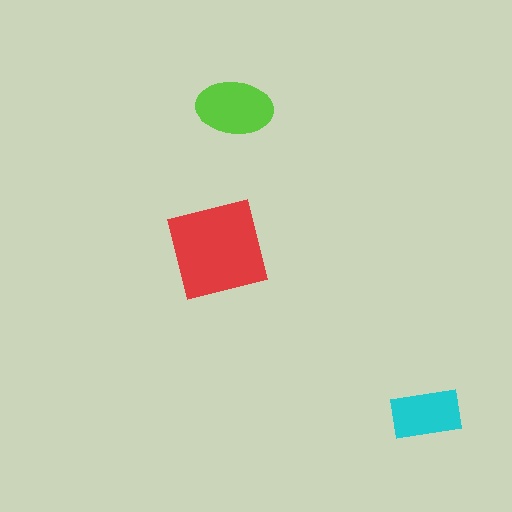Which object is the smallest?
The cyan rectangle.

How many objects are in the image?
There are 3 objects in the image.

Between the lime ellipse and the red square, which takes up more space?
The red square.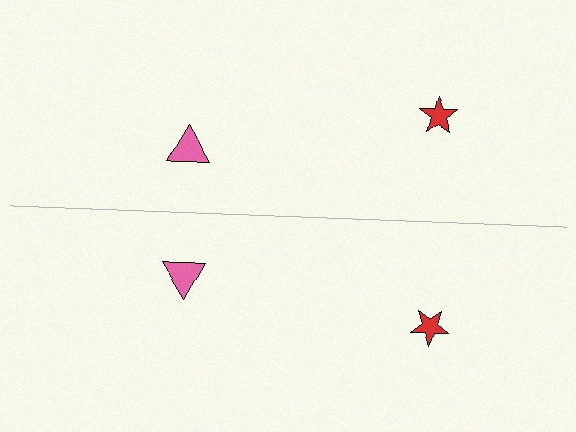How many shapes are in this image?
There are 4 shapes in this image.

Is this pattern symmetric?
Yes, this pattern has bilateral (reflection) symmetry.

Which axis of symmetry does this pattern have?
The pattern has a horizontal axis of symmetry running through the center of the image.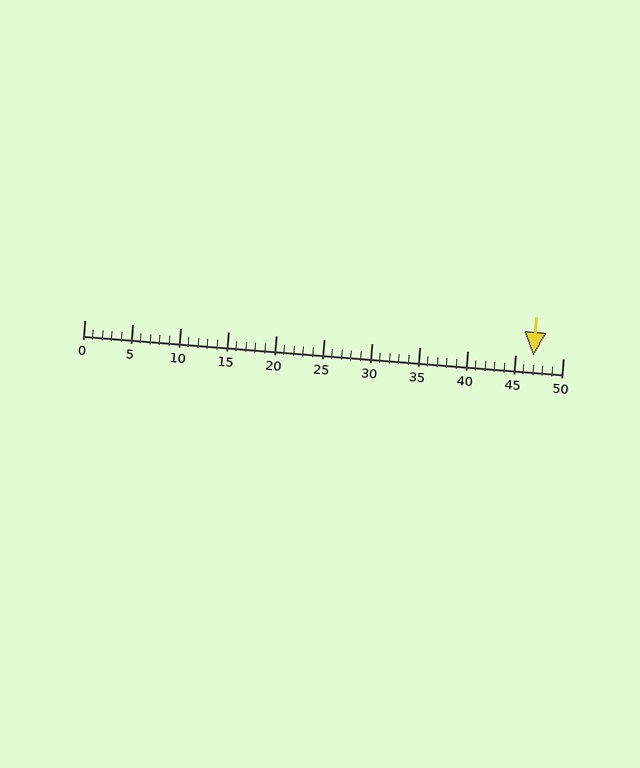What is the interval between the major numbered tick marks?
The major tick marks are spaced 5 units apart.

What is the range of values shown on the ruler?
The ruler shows values from 0 to 50.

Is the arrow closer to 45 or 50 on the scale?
The arrow is closer to 45.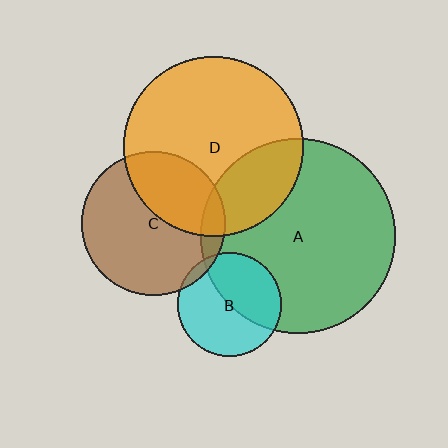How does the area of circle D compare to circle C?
Approximately 1.6 times.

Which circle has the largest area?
Circle A (green).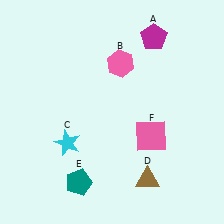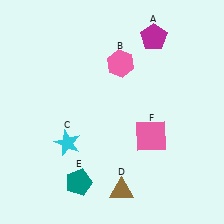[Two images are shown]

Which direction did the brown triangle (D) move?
The brown triangle (D) moved left.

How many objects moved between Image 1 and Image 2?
1 object moved between the two images.